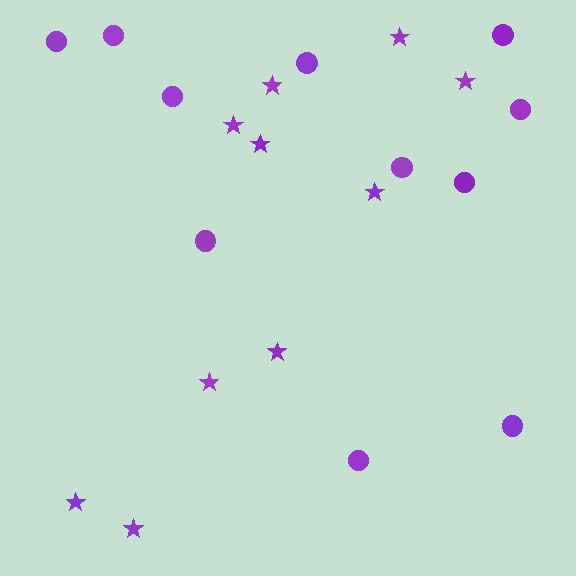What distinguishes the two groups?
There are 2 groups: one group of stars (10) and one group of circles (11).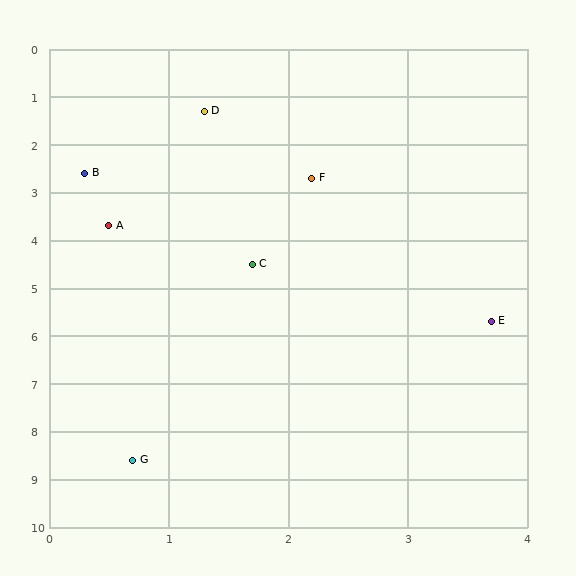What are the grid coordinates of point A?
Point A is at approximately (0.5, 3.7).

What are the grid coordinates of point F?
Point F is at approximately (2.2, 2.7).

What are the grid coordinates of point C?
Point C is at approximately (1.7, 4.5).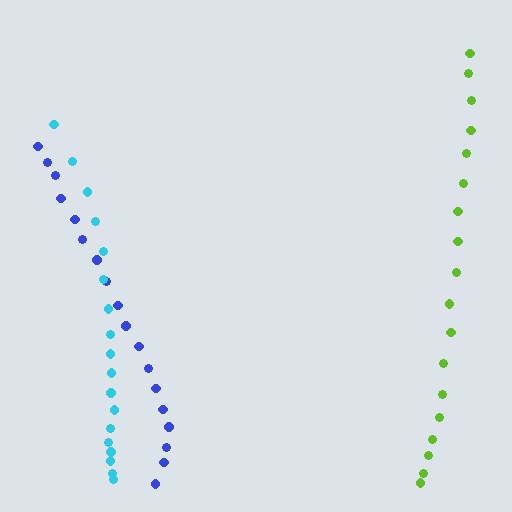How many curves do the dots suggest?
There are 3 distinct paths.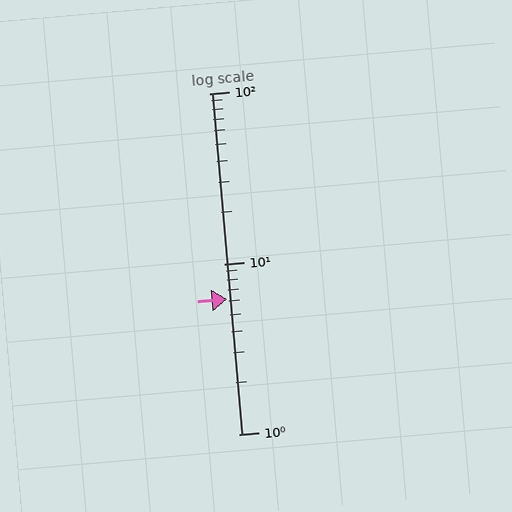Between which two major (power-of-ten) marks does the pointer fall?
The pointer is between 1 and 10.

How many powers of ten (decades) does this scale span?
The scale spans 2 decades, from 1 to 100.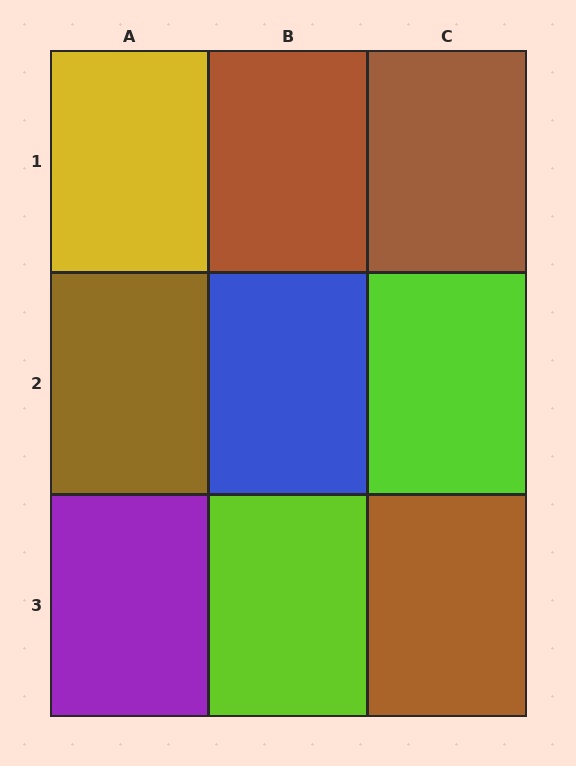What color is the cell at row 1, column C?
Brown.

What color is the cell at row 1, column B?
Brown.